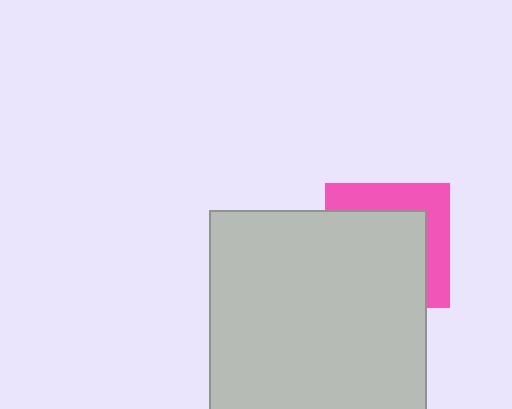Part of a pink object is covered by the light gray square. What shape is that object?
It is a square.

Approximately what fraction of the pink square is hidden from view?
Roughly 65% of the pink square is hidden behind the light gray square.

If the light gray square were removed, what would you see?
You would see the complete pink square.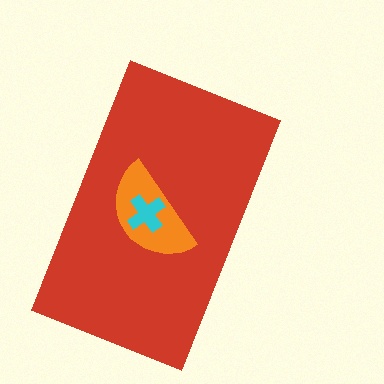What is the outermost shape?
The red rectangle.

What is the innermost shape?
The cyan cross.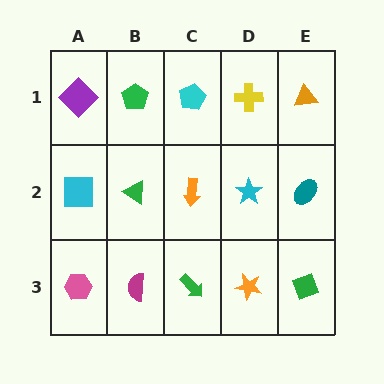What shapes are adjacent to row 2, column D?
A yellow cross (row 1, column D), an orange star (row 3, column D), an orange arrow (row 2, column C), a teal ellipse (row 2, column E).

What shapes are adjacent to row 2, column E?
An orange triangle (row 1, column E), a green diamond (row 3, column E), a cyan star (row 2, column D).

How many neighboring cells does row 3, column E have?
2.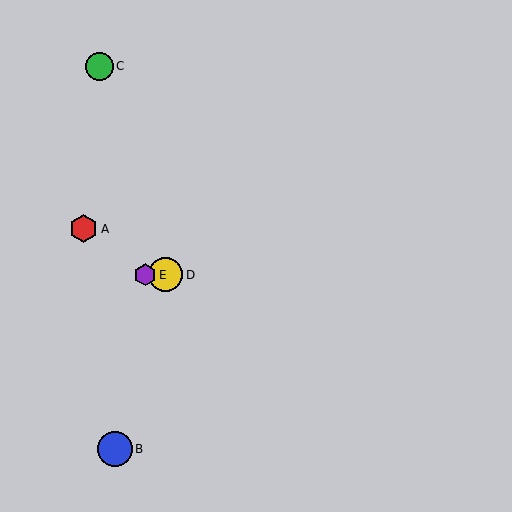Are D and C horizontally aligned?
No, D is at y≈275 and C is at y≈66.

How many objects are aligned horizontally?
2 objects (D, E) are aligned horizontally.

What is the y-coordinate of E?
Object E is at y≈275.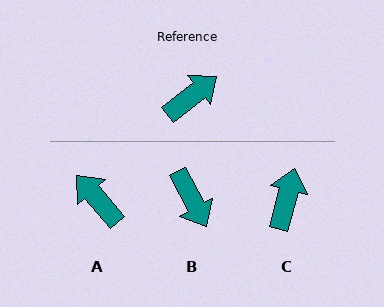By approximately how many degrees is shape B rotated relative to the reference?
Approximately 101 degrees clockwise.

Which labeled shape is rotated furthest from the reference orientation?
B, about 101 degrees away.